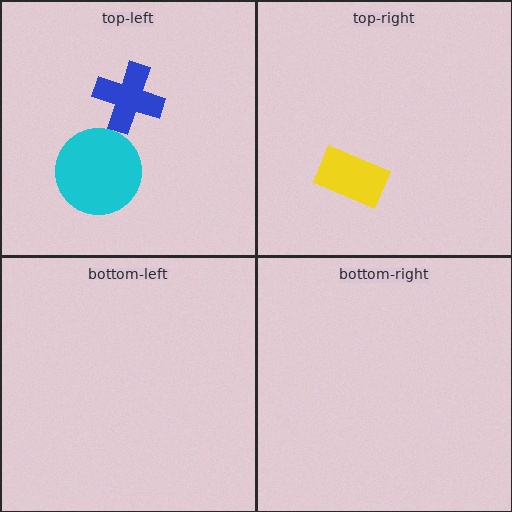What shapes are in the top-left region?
The blue cross, the cyan circle.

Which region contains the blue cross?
The top-left region.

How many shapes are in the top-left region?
2.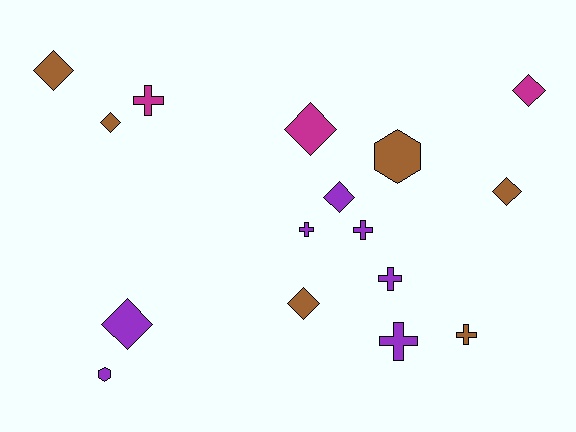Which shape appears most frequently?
Diamond, with 8 objects.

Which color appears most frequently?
Purple, with 7 objects.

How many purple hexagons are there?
There is 1 purple hexagon.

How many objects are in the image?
There are 16 objects.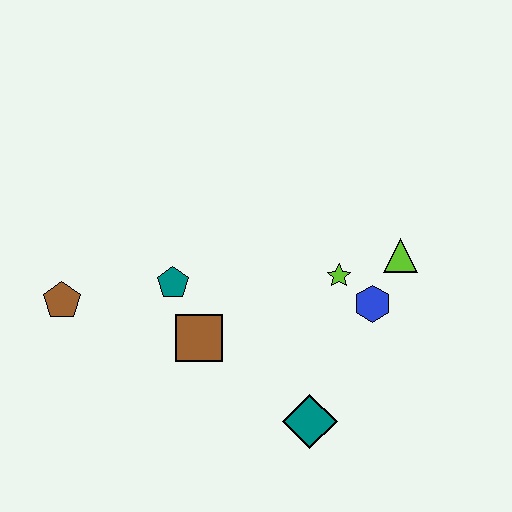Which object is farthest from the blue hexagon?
The brown pentagon is farthest from the blue hexagon.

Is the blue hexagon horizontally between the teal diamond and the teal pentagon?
No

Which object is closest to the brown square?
The teal pentagon is closest to the brown square.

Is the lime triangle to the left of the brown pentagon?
No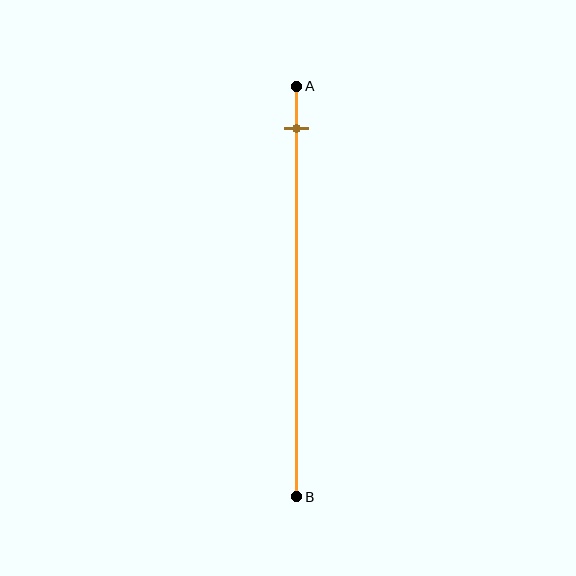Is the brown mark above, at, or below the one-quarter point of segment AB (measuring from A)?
The brown mark is above the one-quarter point of segment AB.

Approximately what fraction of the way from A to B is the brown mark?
The brown mark is approximately 10% of the way from A to B.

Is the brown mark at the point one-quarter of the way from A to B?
No, the mark is at about 10% from A, not at the 25% one-quarter point.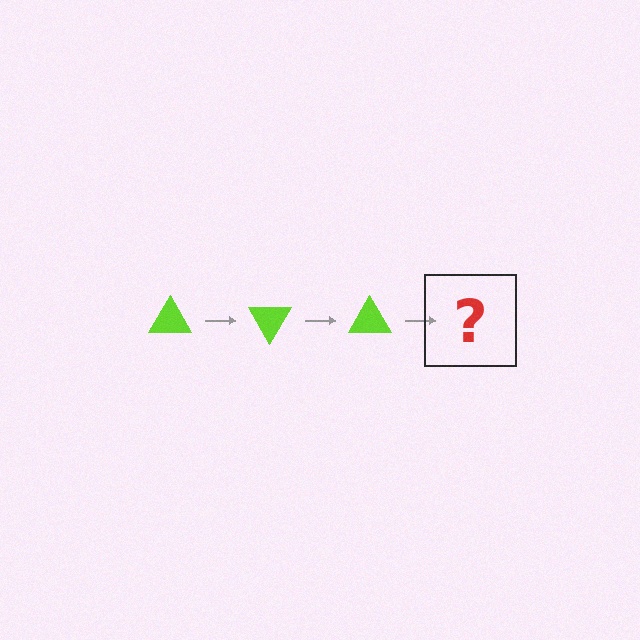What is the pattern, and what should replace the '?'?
The pattern is that the triangle rotates 60 degrees each step. The '?' should be a lime triangle rotated 180 degrees.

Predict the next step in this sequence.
The next step is a lime triangle rotated 180 degrees.